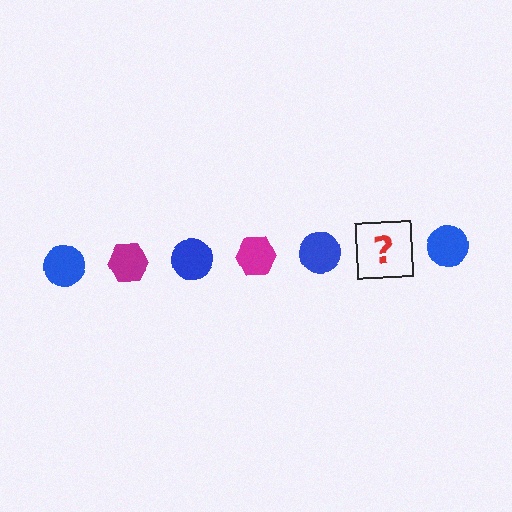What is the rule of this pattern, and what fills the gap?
The rule is that the pattern alternates between blue circle and magenta hexagon. The gap should be filled with a magenta hexagon.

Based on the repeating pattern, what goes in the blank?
The blank should be a magenta hexagon.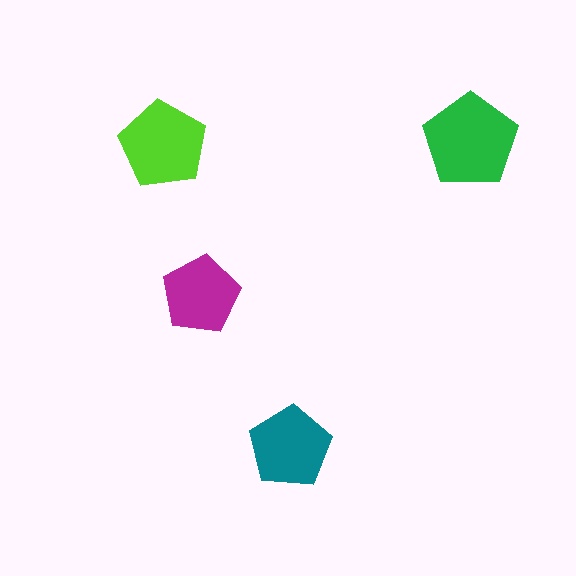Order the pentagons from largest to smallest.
the green one, the lime one, the teal one, the magenta one.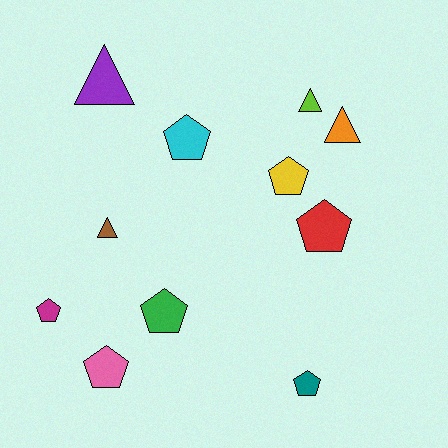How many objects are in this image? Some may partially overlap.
There are 11 objects.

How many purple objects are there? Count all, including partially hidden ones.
There is 1 purple object.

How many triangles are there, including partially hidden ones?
There are 4 triangles.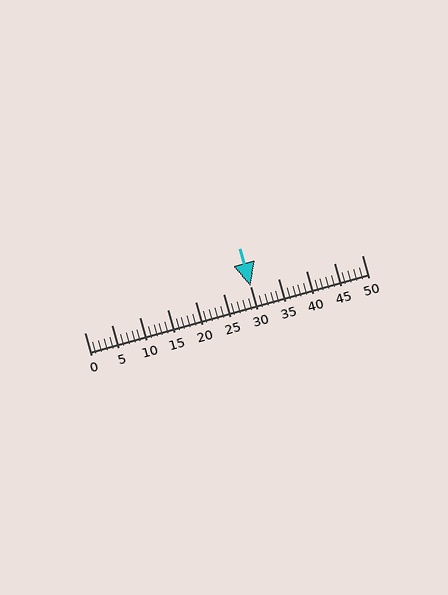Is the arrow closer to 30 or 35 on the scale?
The arrow is closer to 30.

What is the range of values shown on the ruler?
The ruler shows values from 0 to 50.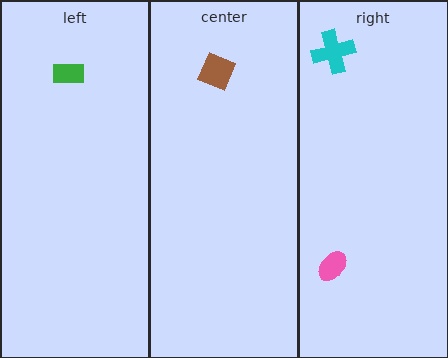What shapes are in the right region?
The cyan cross, the pink ellipse.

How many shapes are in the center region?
1.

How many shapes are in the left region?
1.